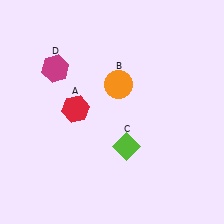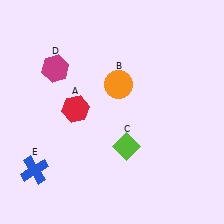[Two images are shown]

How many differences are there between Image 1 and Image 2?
There is 1 difference between the two images.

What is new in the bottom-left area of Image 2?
A blue cross (E) was added in the bottom-left area of Image 2.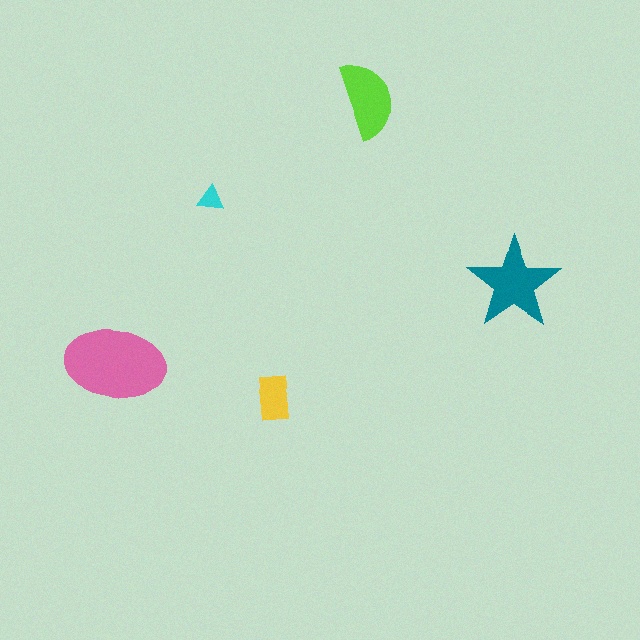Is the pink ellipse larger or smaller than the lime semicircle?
Larger.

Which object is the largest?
The pink ellipse.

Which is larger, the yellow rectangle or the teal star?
The teal star.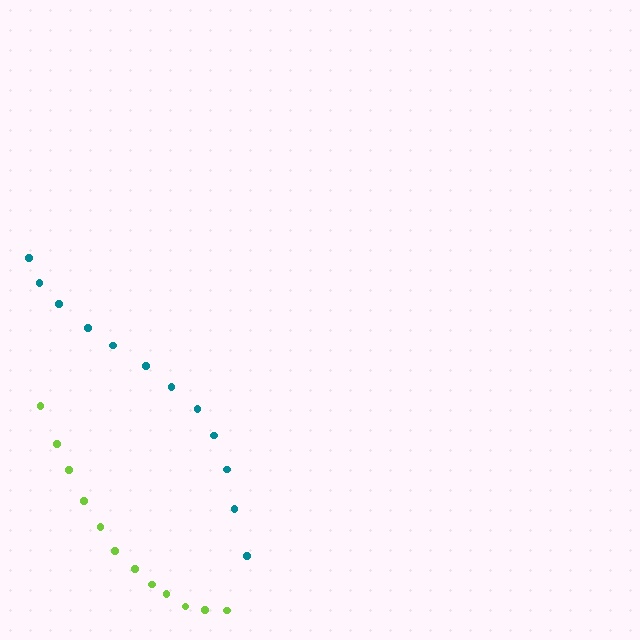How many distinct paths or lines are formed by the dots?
There are 2 distinct paths.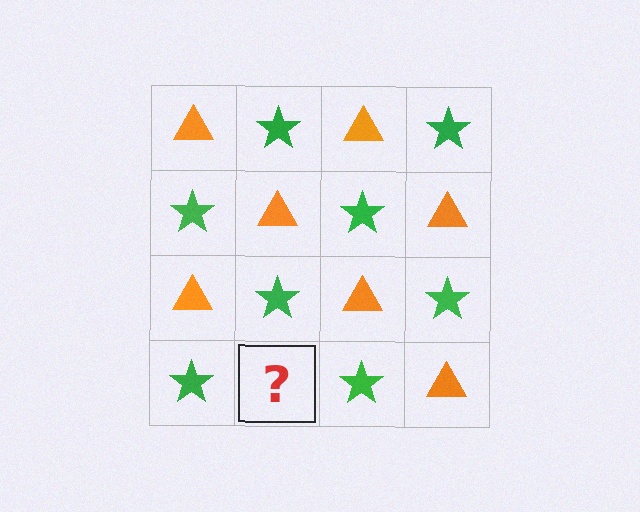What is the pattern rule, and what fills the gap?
The rule is that it alternates orange triangle and green star in a checkerboard pattern. The gap should be filled with an orange triangle.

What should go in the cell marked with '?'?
The missing cell should contain an orange triangle.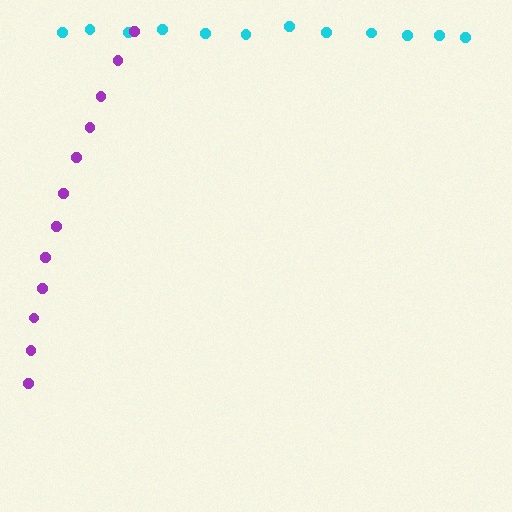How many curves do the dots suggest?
There are 2 distinct paths.